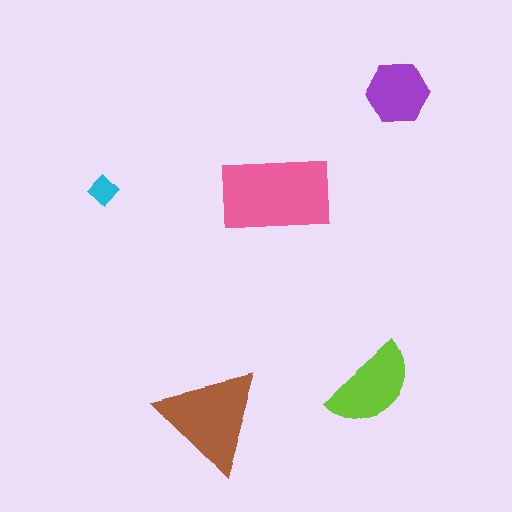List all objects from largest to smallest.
The pink rectangle, the brown triangle, the lime semicircle, the purple hexagon, the cyan diamond.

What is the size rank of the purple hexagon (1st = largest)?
4th.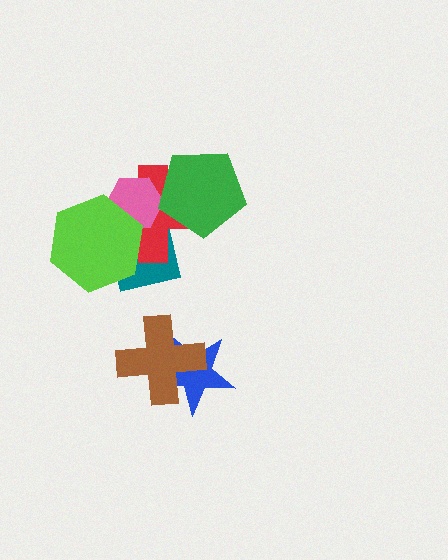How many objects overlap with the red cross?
4 objects overlap with the red cross.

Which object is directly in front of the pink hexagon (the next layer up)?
The lime hexagon is directly in front of the pink hexagon.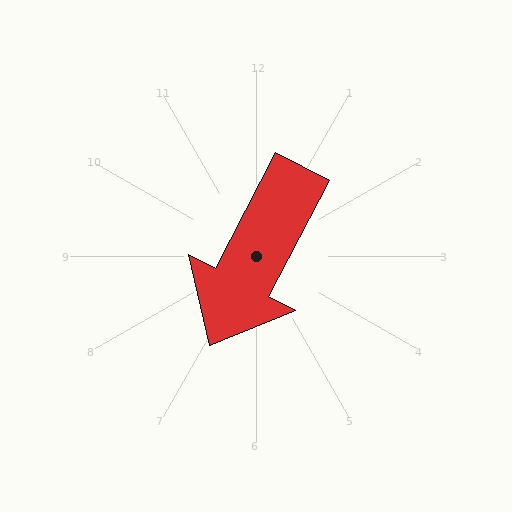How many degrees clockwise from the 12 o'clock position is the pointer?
Approximately 208 degrees.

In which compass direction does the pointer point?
Southwest.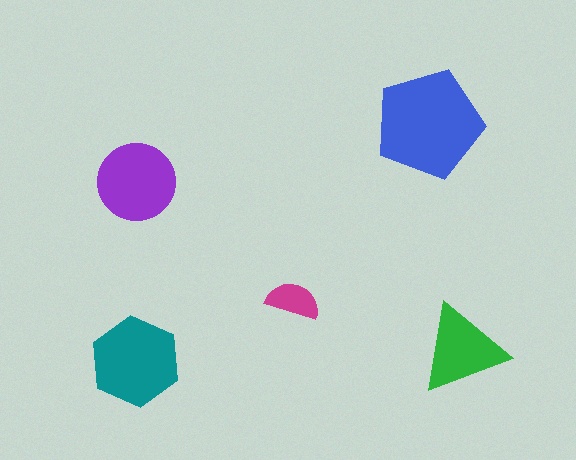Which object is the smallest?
The magenta semicircle.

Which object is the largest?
The blue pentagon.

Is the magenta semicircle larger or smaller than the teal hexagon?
Smaller.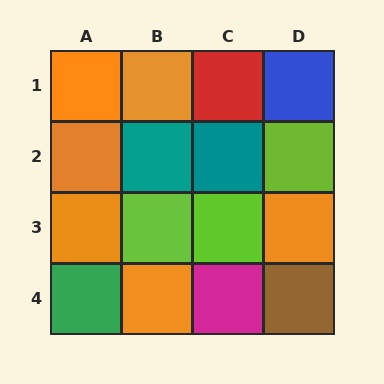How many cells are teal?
2 cells are teal.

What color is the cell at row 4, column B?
Orange.